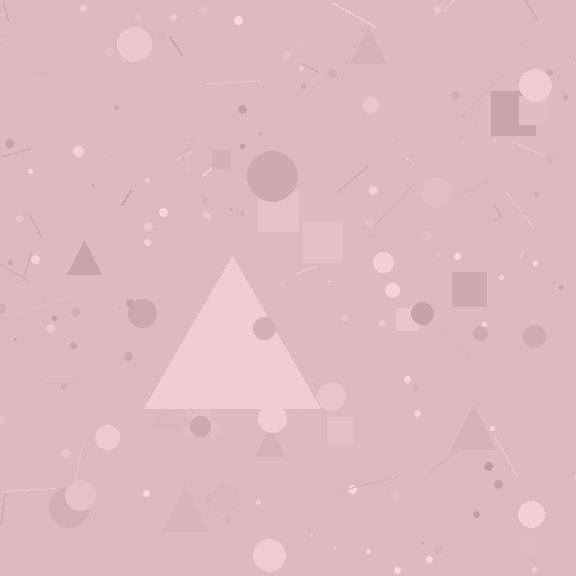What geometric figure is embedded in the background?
A triangle is embedded in the background.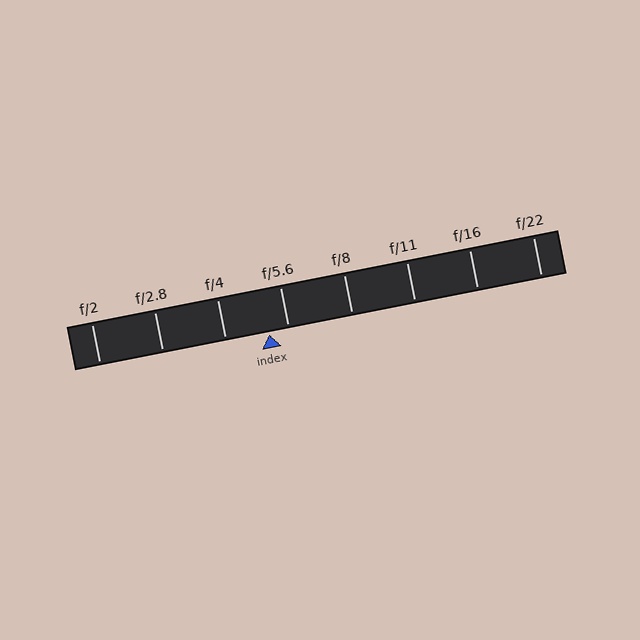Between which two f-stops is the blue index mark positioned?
The index mark is between f/4 and f/5.6.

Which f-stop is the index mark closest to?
The index mark is closest to f/5.6.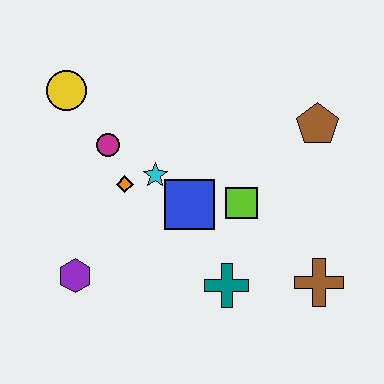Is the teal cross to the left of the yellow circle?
No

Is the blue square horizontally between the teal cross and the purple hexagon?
Yes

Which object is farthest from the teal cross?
The yellow circle is farthest from the teal cross.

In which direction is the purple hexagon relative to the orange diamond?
The purple hexagon is below the orange diamond.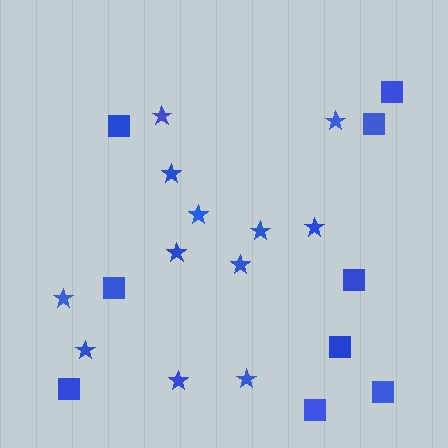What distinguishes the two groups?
There are 2 groups: one group of squares (9) and one group of stars (12).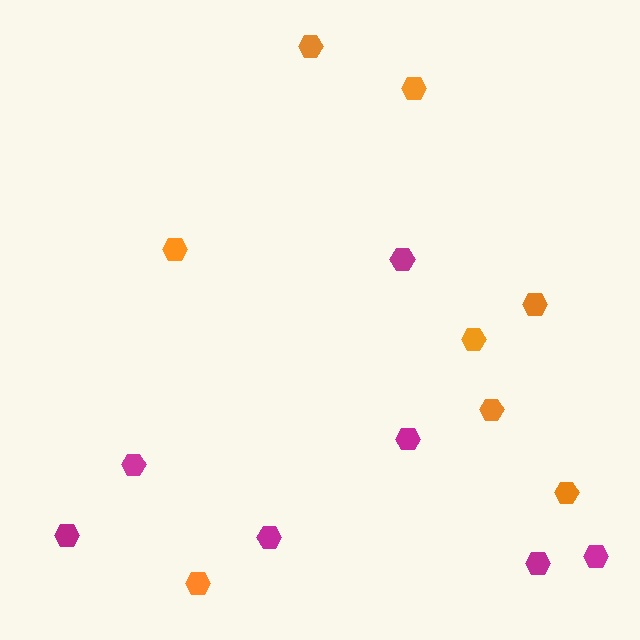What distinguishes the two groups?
There are 2 groups: one group of orange hexagons (8) and one group of magenta hexagons (7).